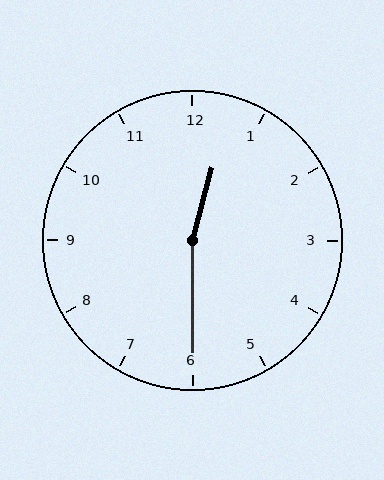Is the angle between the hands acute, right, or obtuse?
It is obtuse.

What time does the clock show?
12:30.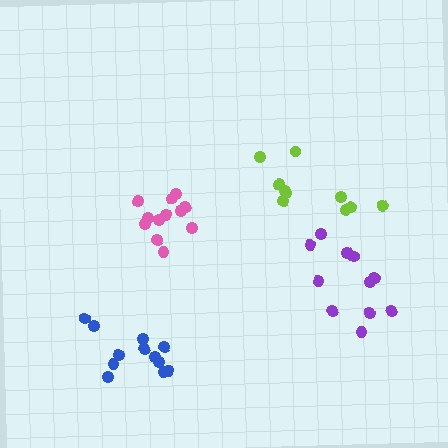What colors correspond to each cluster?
The clusters are colored: blue, pink, purple, lime.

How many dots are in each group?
Group 1: 12 dots, Group 2: 12 dots, Group 3: 11 dots, Group 4: 10 dots (45 total).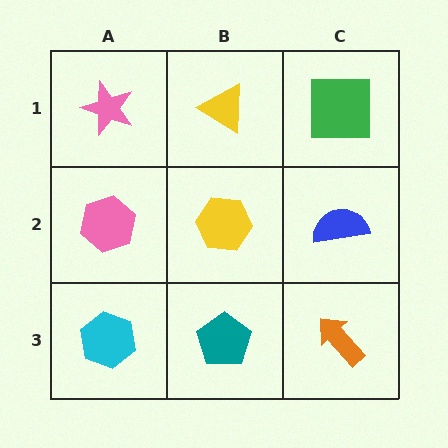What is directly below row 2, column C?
An orange arrow.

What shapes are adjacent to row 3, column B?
A yellow hexagon (row 2, column B), a cyan hexagon (row 3, column A), an orange arrow (row 3, column C).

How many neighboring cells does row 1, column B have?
3.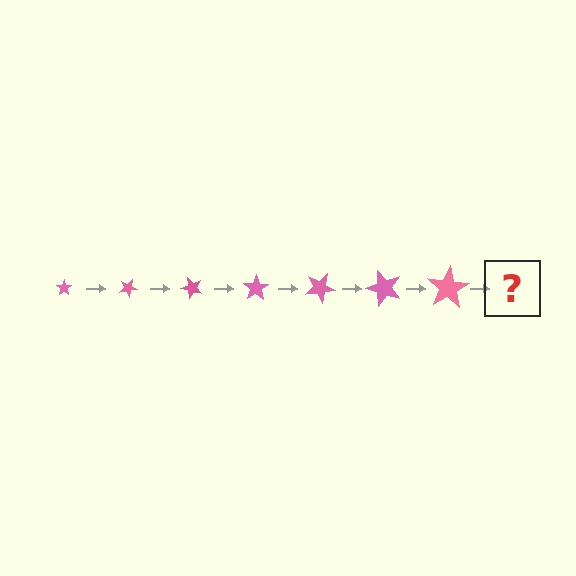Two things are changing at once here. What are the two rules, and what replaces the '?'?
The two rules are that the star grows larger each step and it rotates 25 degrees each step. The '?' should be a star, larger than the previous one and rotated 175 degrees from the start.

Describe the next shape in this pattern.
It should be a star, larger than the previous one and rotated 175 degrees from the start.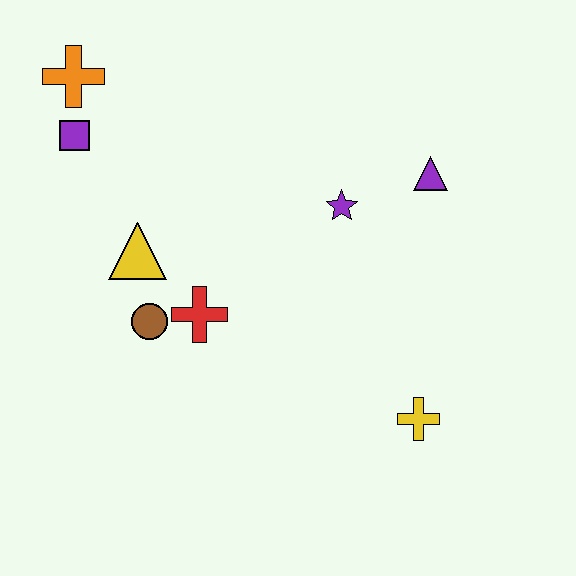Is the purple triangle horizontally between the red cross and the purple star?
No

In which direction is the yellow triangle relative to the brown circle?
The yellow triangle is above the brown circle.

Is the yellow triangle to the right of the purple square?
Yes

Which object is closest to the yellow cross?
The purple star is closest to the yellow cross.